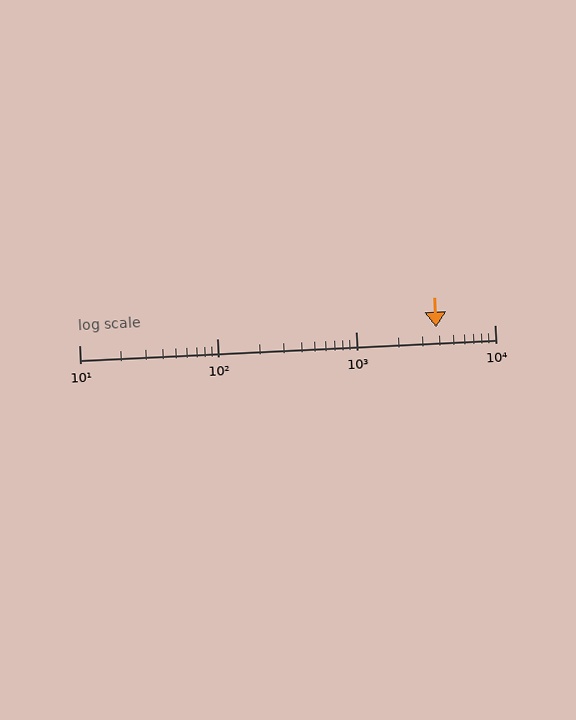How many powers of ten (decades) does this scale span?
The scale spans 3 decades, from 10 to 10000.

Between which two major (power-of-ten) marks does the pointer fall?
The pointer is between 1000 and 10000.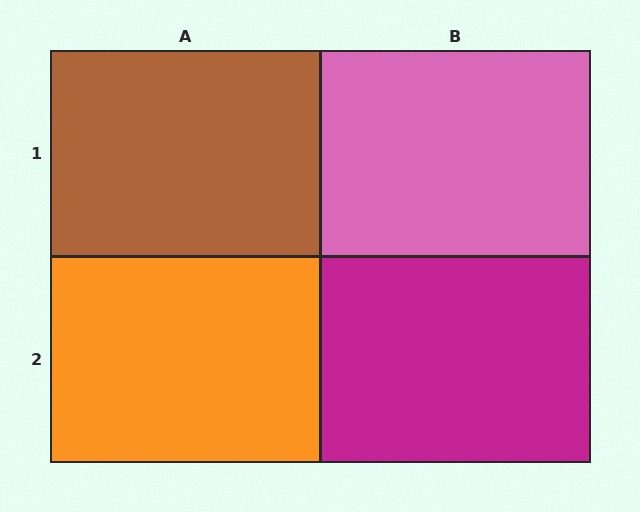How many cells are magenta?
1 cell is magenta.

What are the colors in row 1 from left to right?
Brown, pink.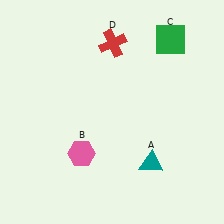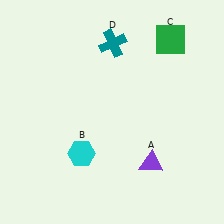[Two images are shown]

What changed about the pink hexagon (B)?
In Image 1, B is pink. In Image 2, it changed to cyan.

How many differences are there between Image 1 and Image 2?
There are 3 differences between the two images.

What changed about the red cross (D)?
In Image 1, D is red. In Image 2, it changed to teal.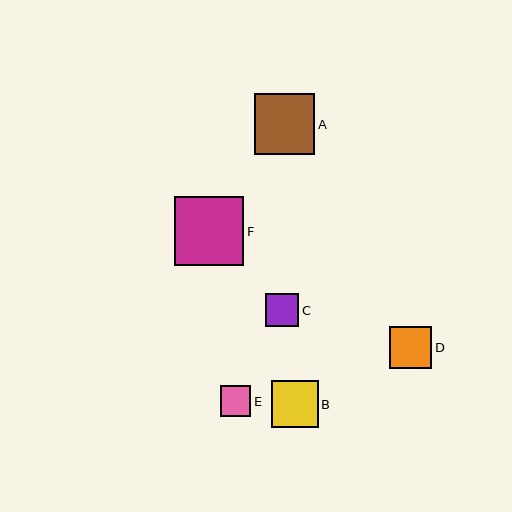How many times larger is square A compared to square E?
Square A is approximately 2.0 times the size of square E.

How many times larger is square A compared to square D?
Square A is approximately 1.4 times the size of square D.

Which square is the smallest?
Square E is the smallest with a size of approximately 31 pixels.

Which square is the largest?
Square F is the largest with a size of approximately 69 pixels.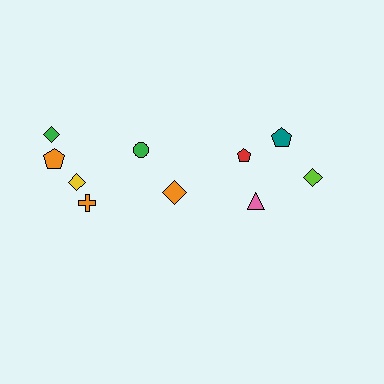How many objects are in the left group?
There are 6 objects.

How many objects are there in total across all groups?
There are 10 objects.